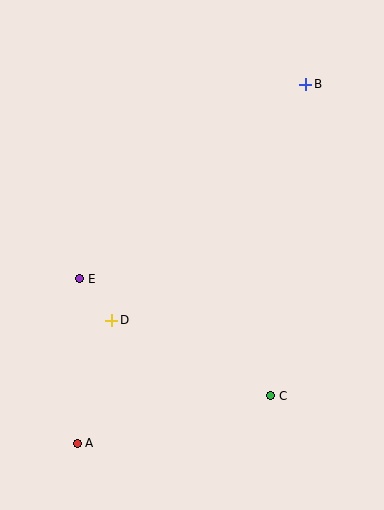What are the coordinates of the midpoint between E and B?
The midpoint between E and B is at (193, 181).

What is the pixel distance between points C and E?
The distance between C and E is 224 pixels.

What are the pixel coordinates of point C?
Point C is at (271, 396).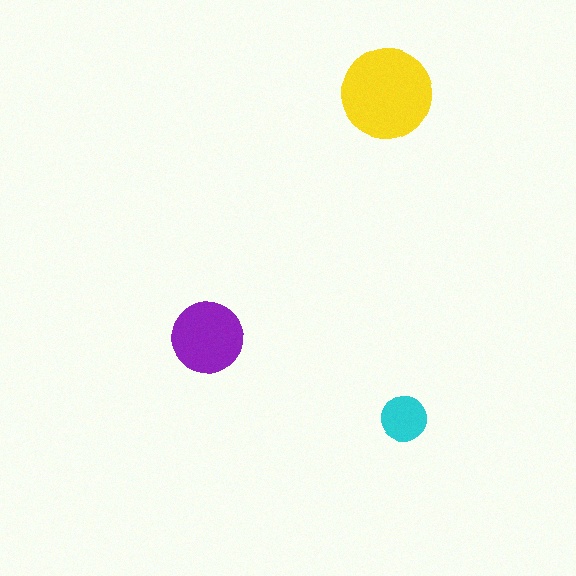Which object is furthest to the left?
The purple circle is leftmost.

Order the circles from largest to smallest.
the yellow one, the purple one, the cyan one.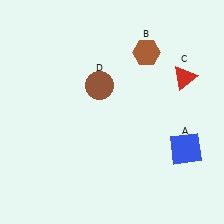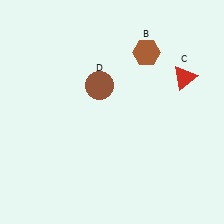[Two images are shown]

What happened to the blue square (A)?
The blue square (A) was removed in Image 2. It was in the bottom-right area of Image 1.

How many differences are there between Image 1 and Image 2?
There is 1 difference between the two images.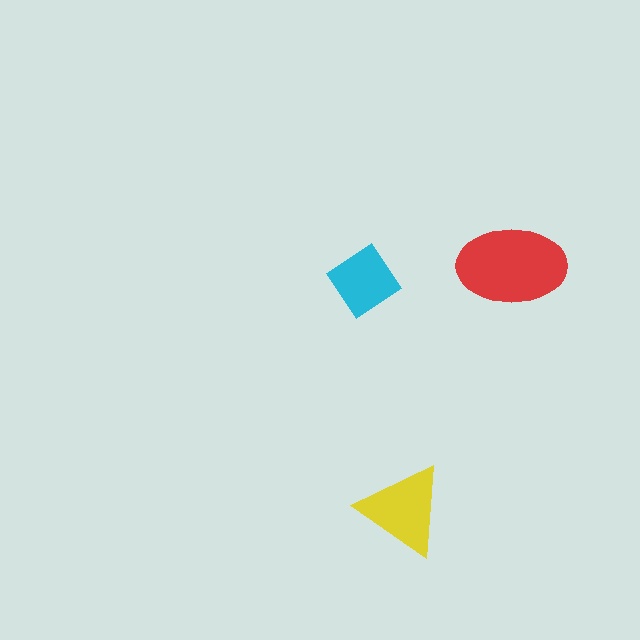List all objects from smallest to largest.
The cyan diamond, the yellow triangle, the red ellipse.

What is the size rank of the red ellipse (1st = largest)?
1st.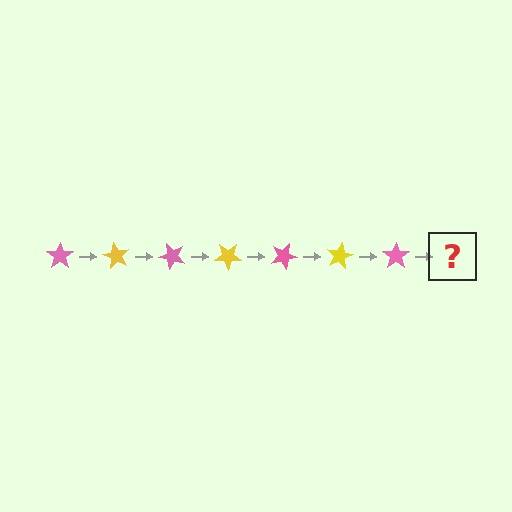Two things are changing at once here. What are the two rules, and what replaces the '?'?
The two rules are that it rotates 60 degrees each step and the color cycles through pink and yellow. The '?' should be a yellow star, rotated 420 degrees from the start.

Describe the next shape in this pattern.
It should be a yellow star, rotated 420 degrees from the start.